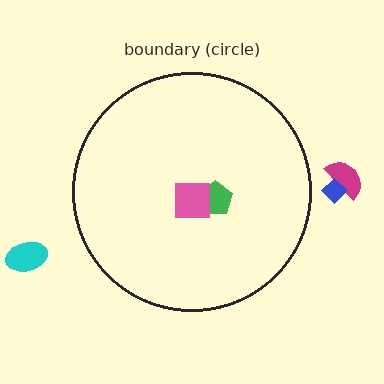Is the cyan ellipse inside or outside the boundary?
Outside.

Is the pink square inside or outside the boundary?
Inside.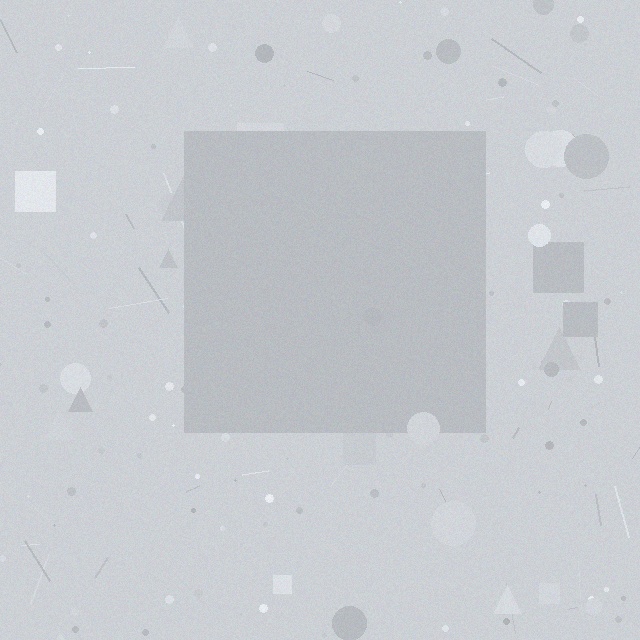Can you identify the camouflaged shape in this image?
The camouflaged shape is a square.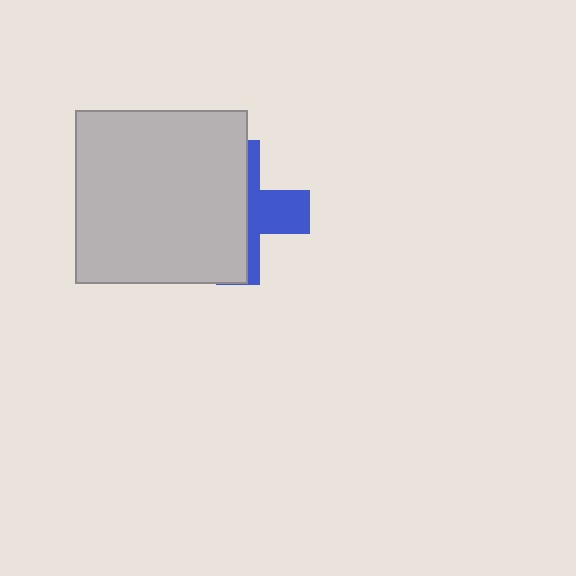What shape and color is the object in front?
The object in front is a light gray square.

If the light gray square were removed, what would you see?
You would see the complete blue cross.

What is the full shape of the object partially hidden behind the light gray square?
The partially hidden object is a blue cross.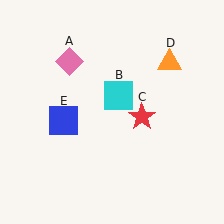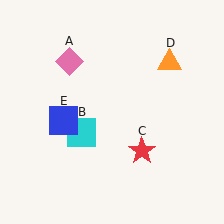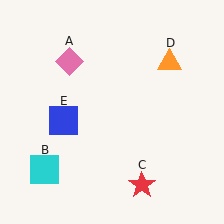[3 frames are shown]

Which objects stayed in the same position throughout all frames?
Pink diamond (object A) and orange triangle (object D) and blue square (object E) remained stationary.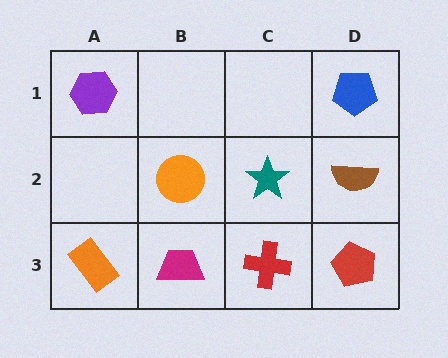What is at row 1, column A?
A purple hexagon.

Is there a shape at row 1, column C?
No, that cell is empty.